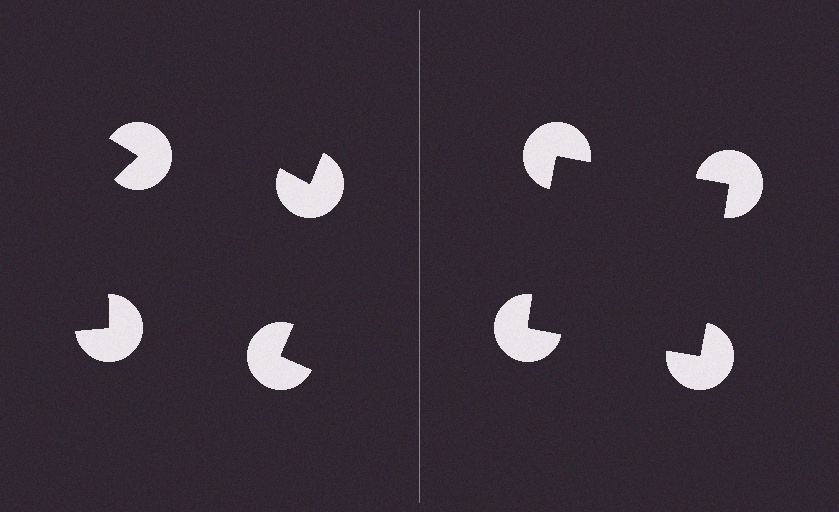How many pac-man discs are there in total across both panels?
8 — 4 on each side.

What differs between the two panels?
The pac-man discs are positioned identically on both sides; only the wedge orientations differ. On the right they align to a square; on the left they are misaligned.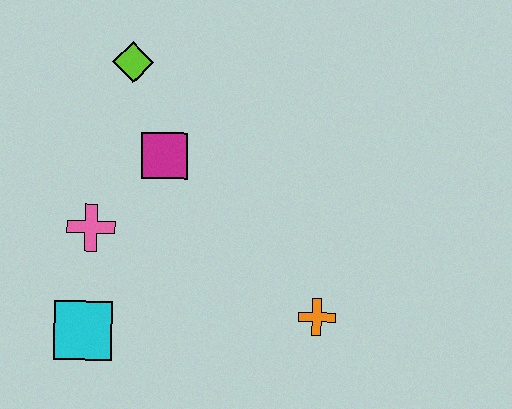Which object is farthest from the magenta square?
The orange cross is farthest from the magenta square.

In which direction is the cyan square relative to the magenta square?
The cyan square is below the magenta square.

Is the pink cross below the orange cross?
No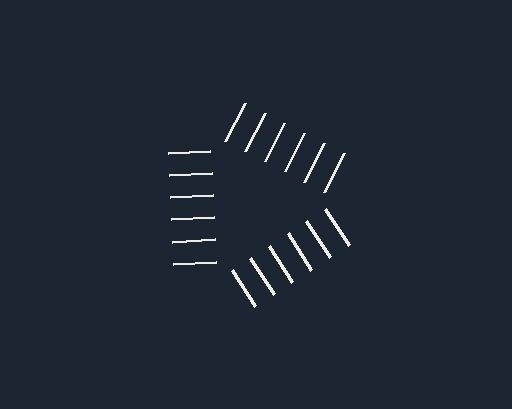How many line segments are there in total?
18 — 6 along each of the 3 edges.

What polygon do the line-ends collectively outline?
An illusory triangle — the line segments terminate on its edges but no continuous stroke is drawn.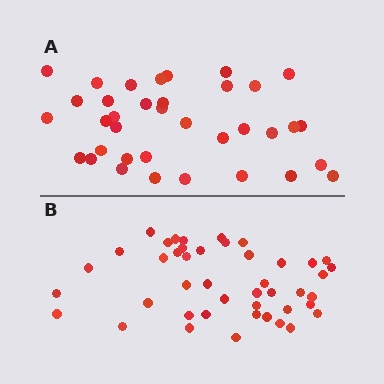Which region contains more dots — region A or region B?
Region B (the bottom region) has more dots.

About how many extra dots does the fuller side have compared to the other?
Region B has roughly 8 or so more dots than region A.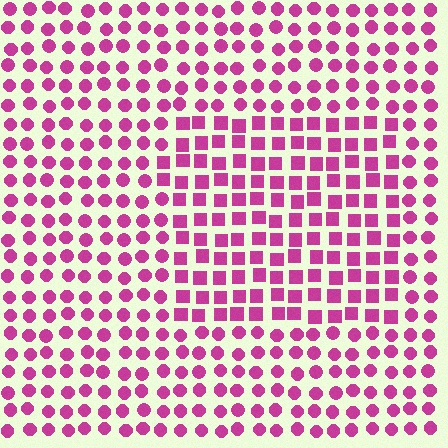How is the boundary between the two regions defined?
The boundary is defined by a change in element shape: squares inside vs. circles outside. All elements share the same color and spacing.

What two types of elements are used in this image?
The image uses squares inside the rectangle region and circles outside it.